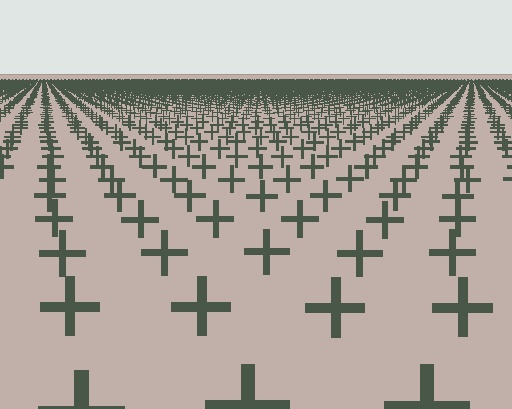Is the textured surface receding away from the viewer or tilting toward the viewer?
The surface is receding away from the viewer. Texture elements get smaller and denser toward the top.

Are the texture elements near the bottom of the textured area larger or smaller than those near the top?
Larger. Near the bottom, elements are closer to the viewer and appear at a bigger on-screen size.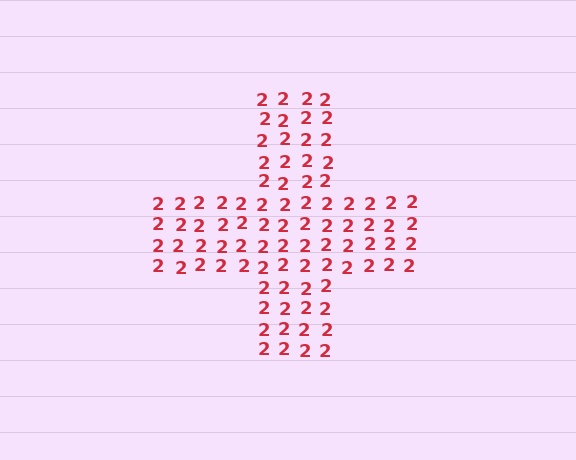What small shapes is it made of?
It is made of small digit 2's.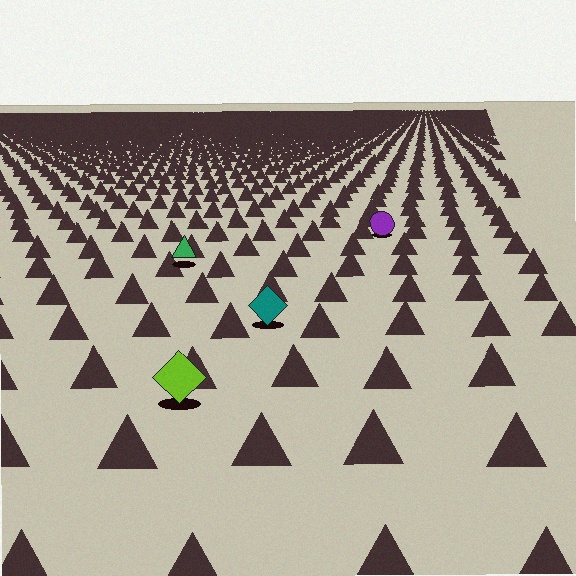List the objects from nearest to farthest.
From nearest to farthest: the lime diamond, the teal diamond, the green triangle, the purple circle.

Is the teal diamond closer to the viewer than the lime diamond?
No. The lime diamond is closer — you can tell from the texture gradient: the ground texture is coarser near it.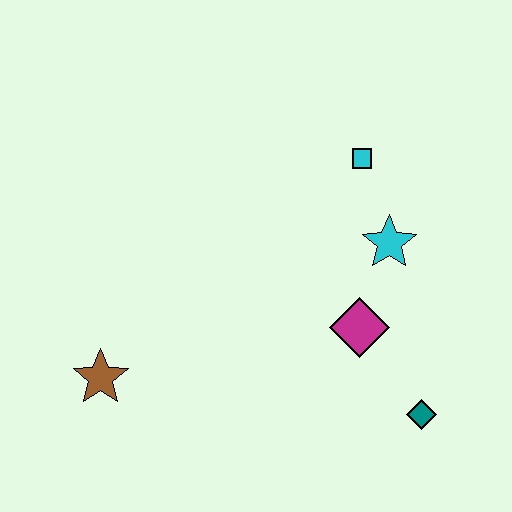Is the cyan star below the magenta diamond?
No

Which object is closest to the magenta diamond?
The cyan star is closest to the magenta diamond.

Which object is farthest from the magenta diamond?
The brown star is farthest from the magenta diamond.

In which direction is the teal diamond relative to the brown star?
The teal diamond is to the right of the brown star.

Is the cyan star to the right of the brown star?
Yes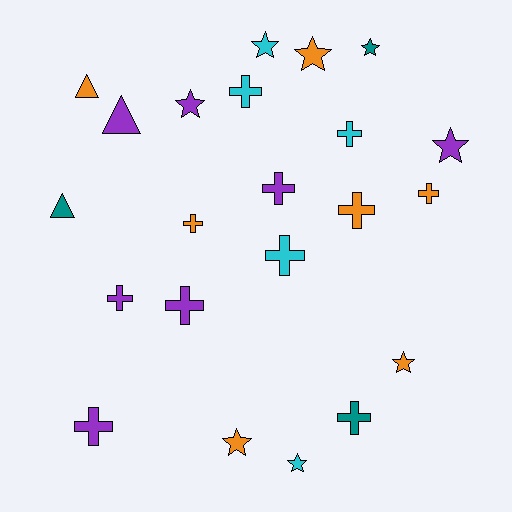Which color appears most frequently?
Purple, with 7 objects.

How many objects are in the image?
There are 22 objects.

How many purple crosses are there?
There are 4 purple crosses.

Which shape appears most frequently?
Cross, with 11 objects.